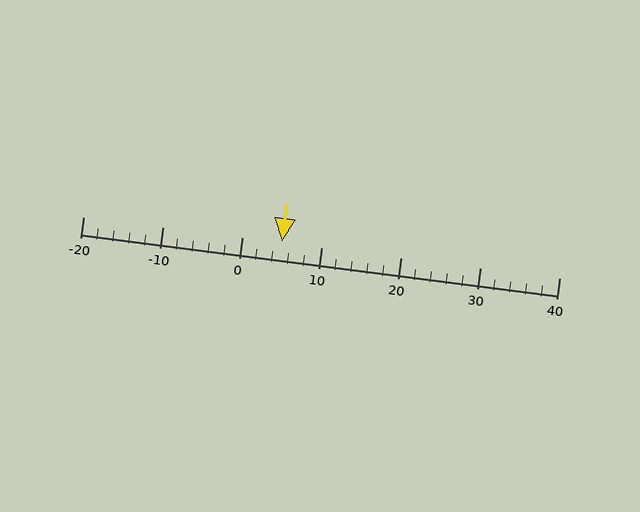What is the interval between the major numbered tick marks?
The major tick marks are spaced 10 units apart.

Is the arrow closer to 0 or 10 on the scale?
The arrow is closer to 10.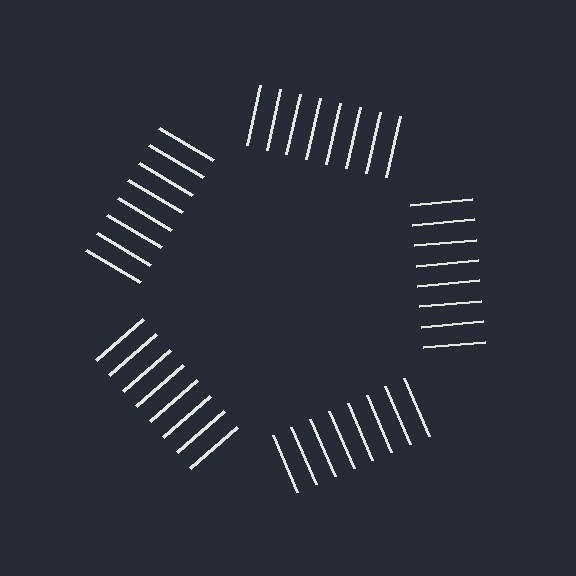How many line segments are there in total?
40 — 8 along each of the 5 edges.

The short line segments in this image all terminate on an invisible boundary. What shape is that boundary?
An illusory pentagon — the line segments terminate on its edges but no continuous stroke is drawn.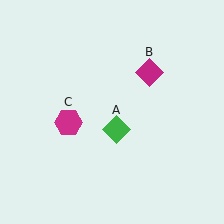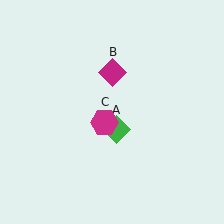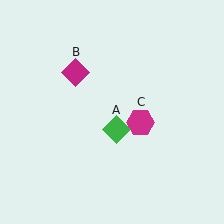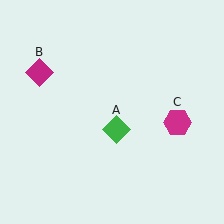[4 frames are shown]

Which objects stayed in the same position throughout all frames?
Green diamond (object A) remained stationary.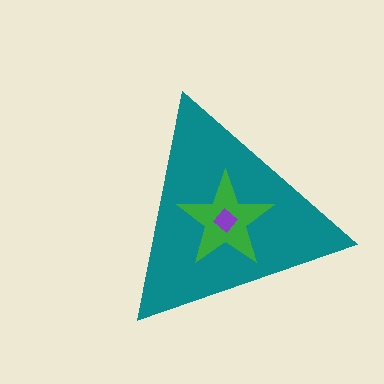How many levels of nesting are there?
3.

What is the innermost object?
The purple diamond.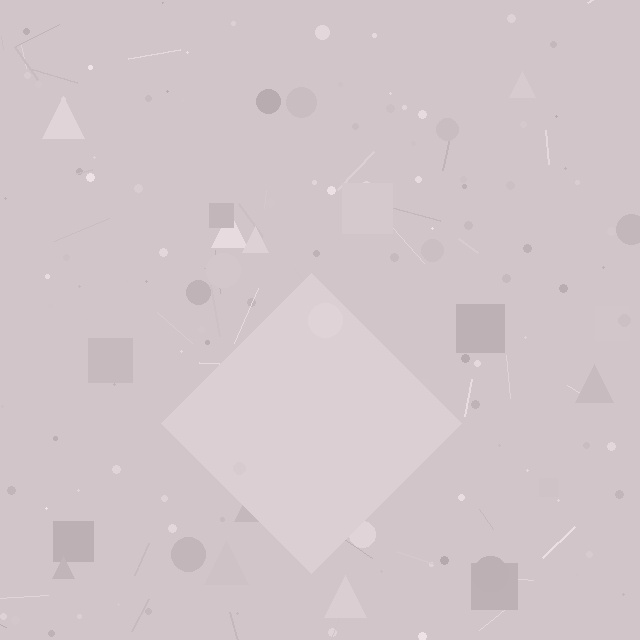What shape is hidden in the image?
A diamond is hidden in the image.